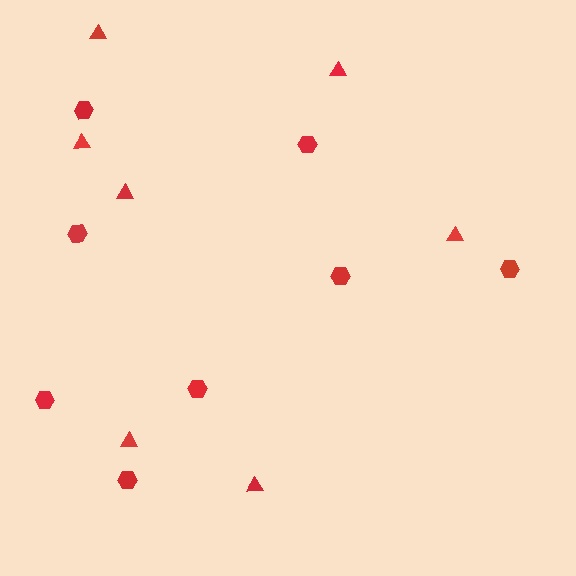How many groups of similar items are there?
There are 2 groups: one group of hexagons (8) and one group of triangles (7).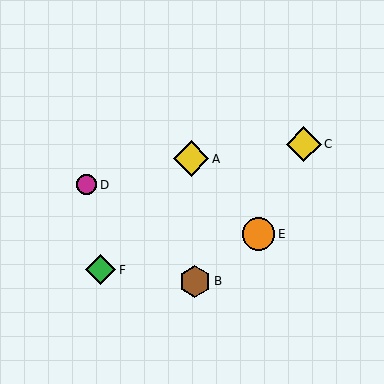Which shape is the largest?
The yellow diamond (labeled A) is the largest.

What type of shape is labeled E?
Shape E is an orange circle.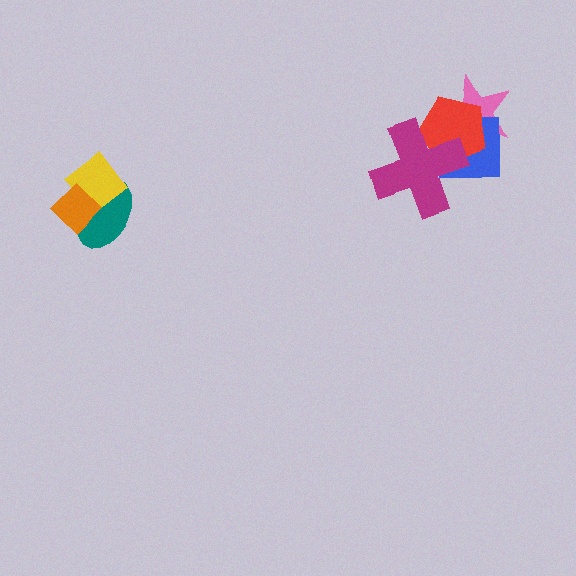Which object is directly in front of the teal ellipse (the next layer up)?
The yellow diamond is directly in front of the teal ellipse.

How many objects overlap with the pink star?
2 objects overlap with the pink star.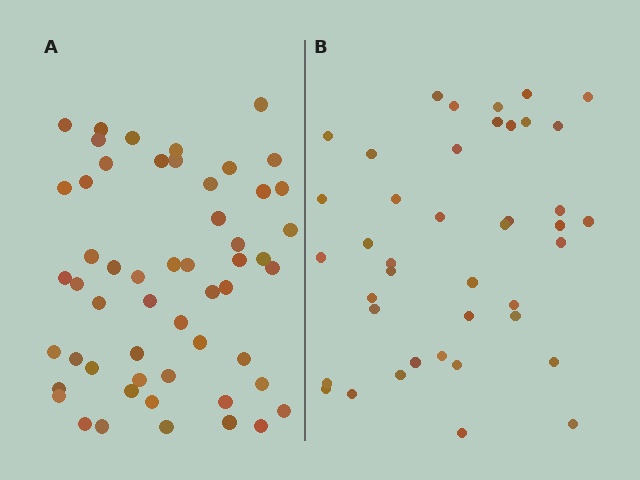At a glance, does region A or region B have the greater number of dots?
Region A (the left region) has more dots.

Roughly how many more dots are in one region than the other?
Region A has approximately 15 more dots than region B.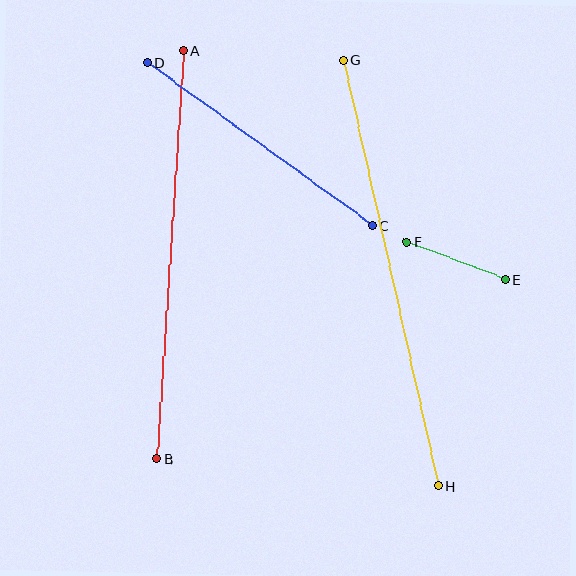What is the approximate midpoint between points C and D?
The midpoint is at approximately (260, 144) pixels.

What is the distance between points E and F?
The distance is approximately 106 pixels.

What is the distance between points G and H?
The distance is approximately 436 pixels.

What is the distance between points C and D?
The distance is approximately 278 pixels.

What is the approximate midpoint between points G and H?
The midpoint is at approximately (391, 273) pixels.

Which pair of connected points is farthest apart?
Points G and H are farthest apart.